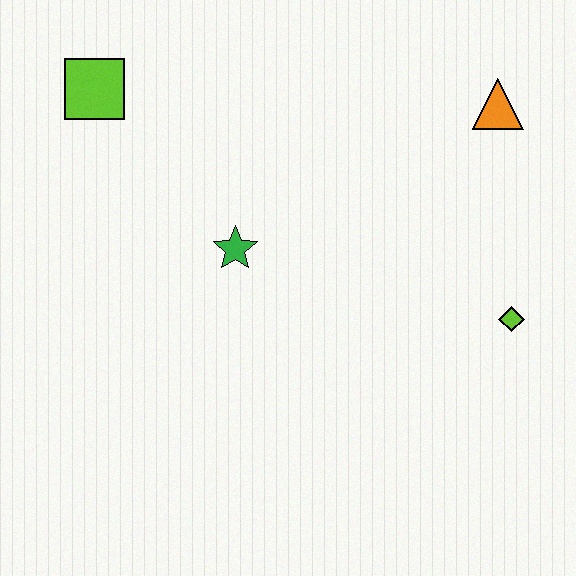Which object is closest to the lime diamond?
The orange triangle is closest to the lime diamond.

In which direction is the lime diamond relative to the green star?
The lime diamond is to the right of the green star.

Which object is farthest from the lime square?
The lime diamond is farthest from the lime square.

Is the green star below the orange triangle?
Yes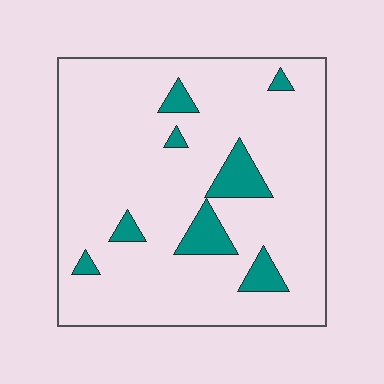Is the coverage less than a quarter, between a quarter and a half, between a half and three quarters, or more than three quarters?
Less than a quarter.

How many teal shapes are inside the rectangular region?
8.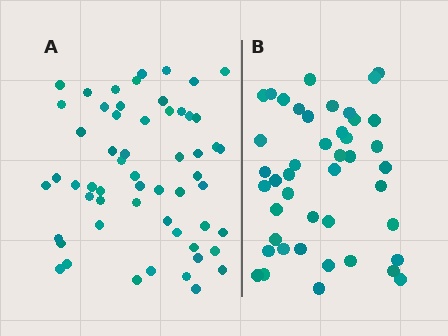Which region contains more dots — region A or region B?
Region A (the left region) has more dots.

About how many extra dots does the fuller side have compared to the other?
Region A has approximately 15 more dots than region B.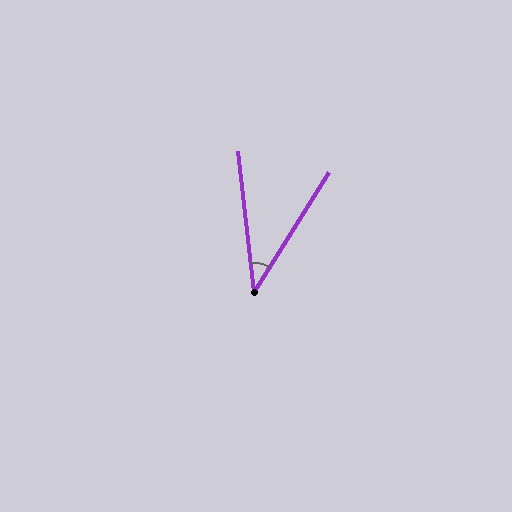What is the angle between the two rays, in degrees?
Approximately 39 degrees.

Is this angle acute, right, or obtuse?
It is acute.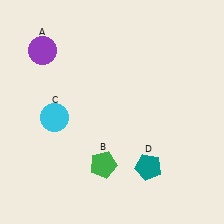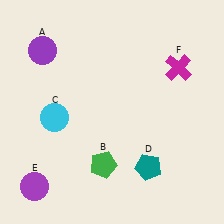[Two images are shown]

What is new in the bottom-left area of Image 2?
A purple circle (E) was added in the bottom-left area of Image 2.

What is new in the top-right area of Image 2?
A magenta cross (F) was added in the top-right area of Image 2.